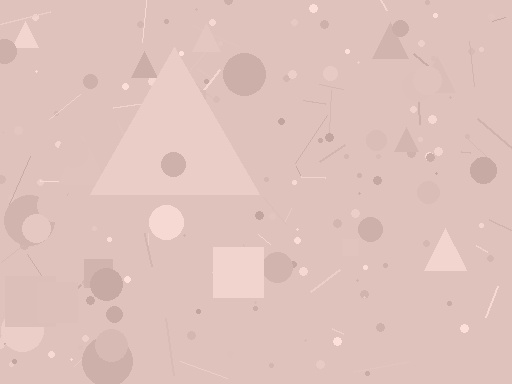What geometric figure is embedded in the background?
A triangle is embedded in the background.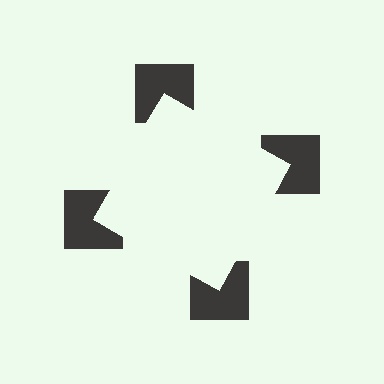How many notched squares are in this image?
There are 4 — one at each vertex of the illusory square.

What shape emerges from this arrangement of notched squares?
An illusory square — its edges are inferred from the aligned wedge cuts in the notched squares, not physically drawn.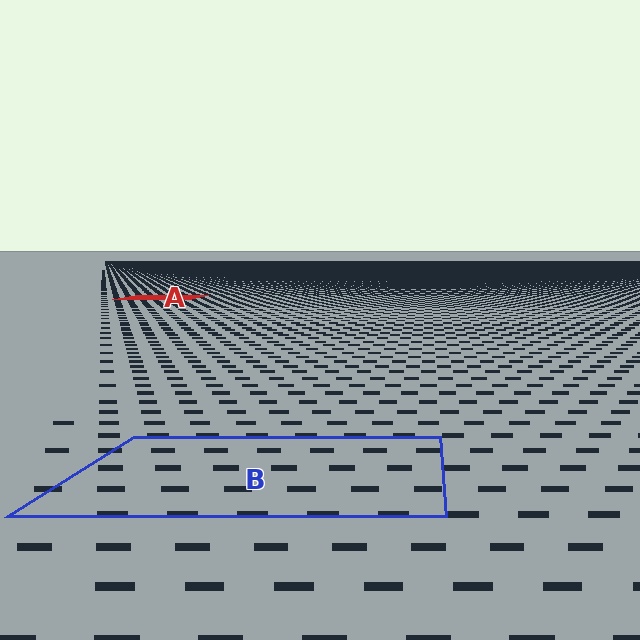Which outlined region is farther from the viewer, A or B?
Region A is farther from the viewer — the texture elements inside it appear smaller and more densely packed.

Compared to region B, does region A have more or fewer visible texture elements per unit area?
Region A has more texture elements per unit area — they are packed more densely because it is farther away.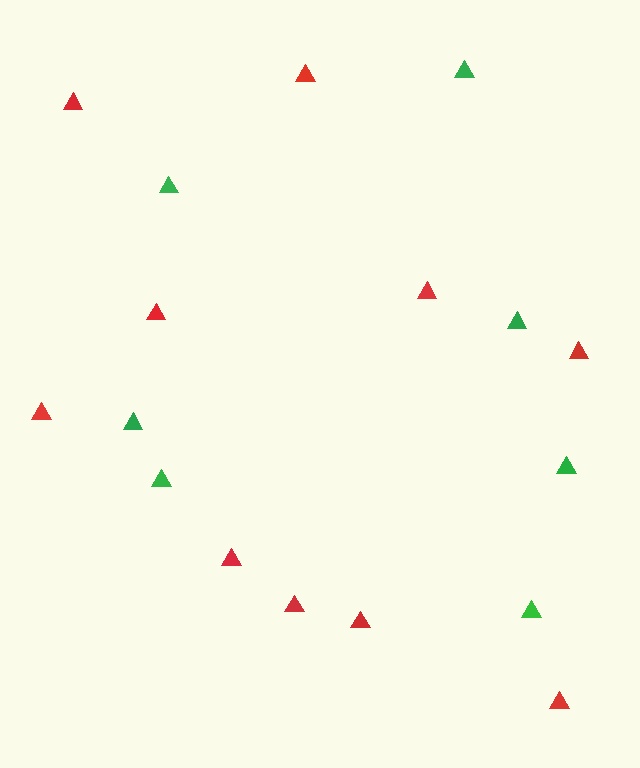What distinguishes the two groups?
There are 2 groups: one group of red triangles (10) and one group of green triangles (7).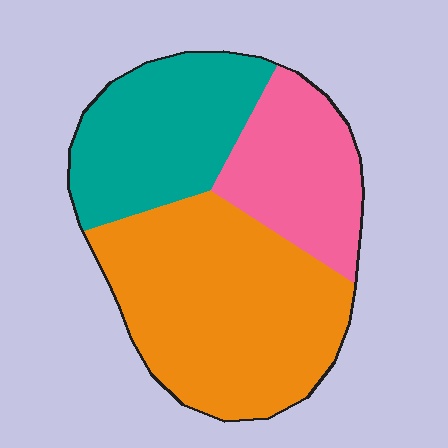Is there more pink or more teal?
Teal.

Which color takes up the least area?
Pink, at roughly 25%.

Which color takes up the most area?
Orange, at roughly 50%.